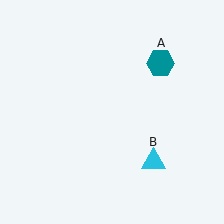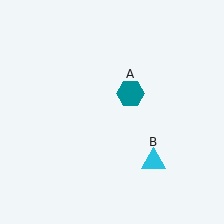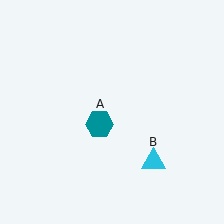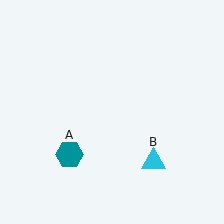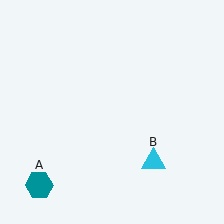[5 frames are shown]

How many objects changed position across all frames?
1 object changed position: teal hexagon (object A).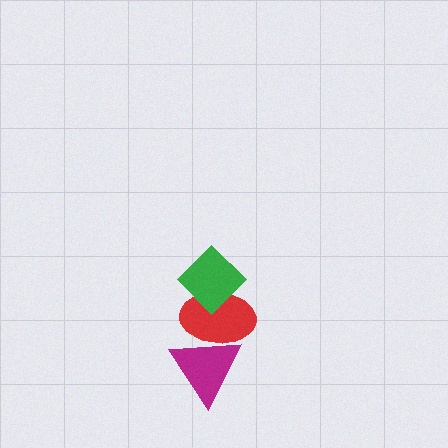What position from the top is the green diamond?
The green diamond is 1st from the top.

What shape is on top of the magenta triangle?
The red ellipse is on top of the magenta triangle.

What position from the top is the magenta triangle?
The magenta triangle is 3rd from the top.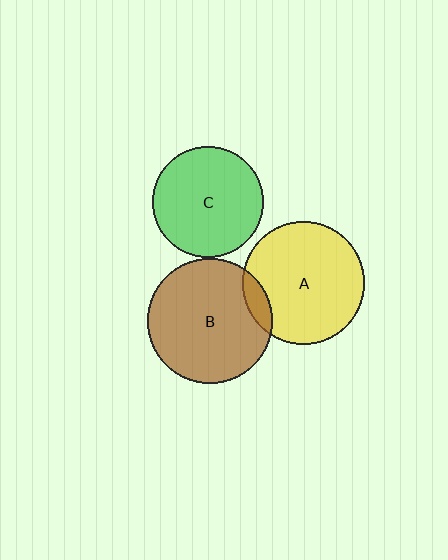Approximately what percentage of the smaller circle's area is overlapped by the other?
Approximately 10%.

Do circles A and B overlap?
Yes.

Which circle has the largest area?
Circle B (brown).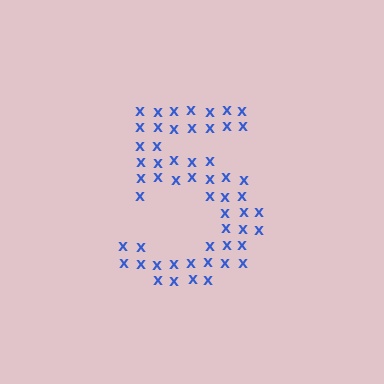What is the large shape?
The large shape is the digit 5.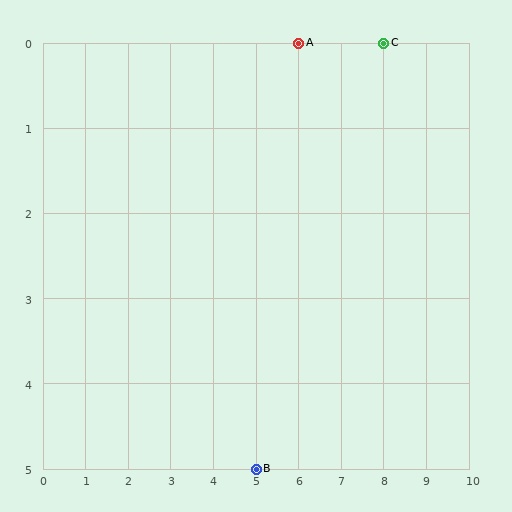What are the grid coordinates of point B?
Point B is at grid coordinates (5, 5).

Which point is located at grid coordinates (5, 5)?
Point B is at (5, 5).